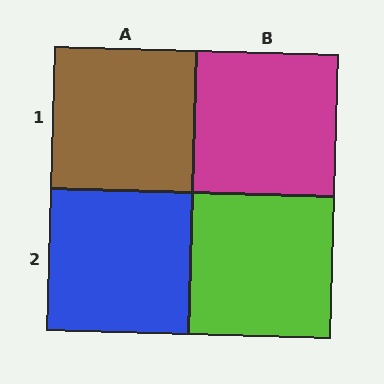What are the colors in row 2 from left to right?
Blue, lime.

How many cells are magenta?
1 cell is magenta.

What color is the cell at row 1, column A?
Brown.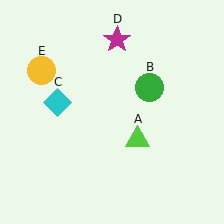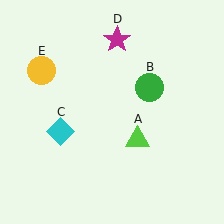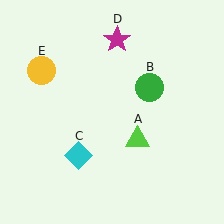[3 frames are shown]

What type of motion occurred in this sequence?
The cyan diamond (object C) rotated counterclockwise around the center of the scene.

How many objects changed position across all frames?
1 object changed position: cyan diamond (object C).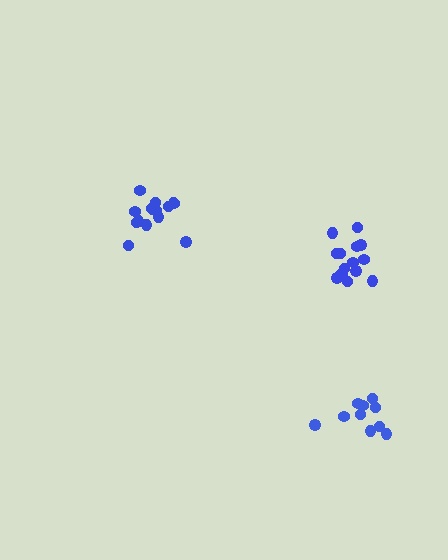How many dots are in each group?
Group 1: 15 dots, Group 2: 10 dots, Group 3: 14 dots (39 total).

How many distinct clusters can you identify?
There are 3 distinct clusters.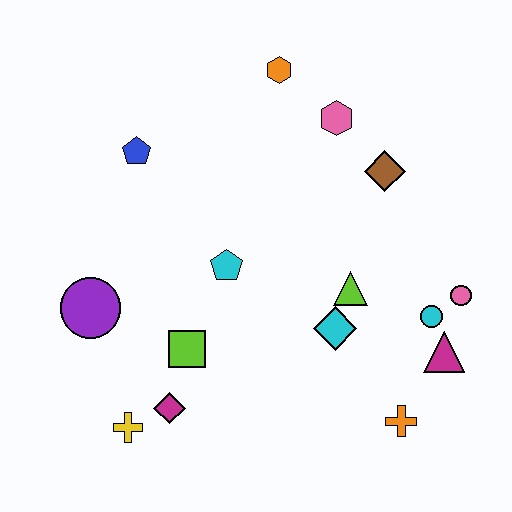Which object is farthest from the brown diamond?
The yellow cross is farthest from the brown diamond.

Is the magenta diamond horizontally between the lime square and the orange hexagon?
No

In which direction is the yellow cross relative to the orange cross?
The yellow cross is to the left of the orange cross.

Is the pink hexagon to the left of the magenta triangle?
Yes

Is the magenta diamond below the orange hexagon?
Yes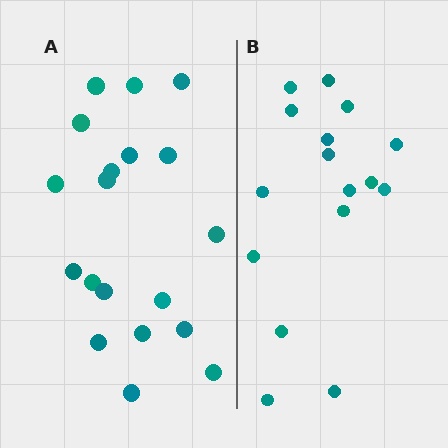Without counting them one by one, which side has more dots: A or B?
Region A (the left region) has more dots.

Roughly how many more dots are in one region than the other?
Region A has just a few more — roughly 2 or 3 more dots than region B.